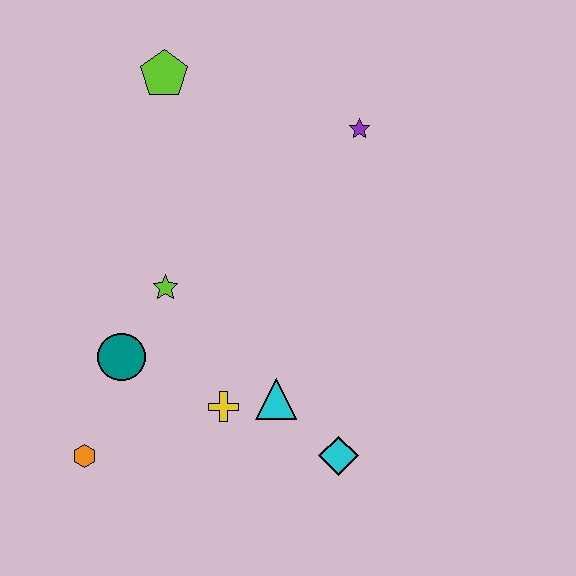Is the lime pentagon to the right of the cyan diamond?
No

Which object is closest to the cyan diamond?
The cyan triangle is closest to the cyan diamond.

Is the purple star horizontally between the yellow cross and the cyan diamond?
No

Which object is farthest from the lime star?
The purple star is farthest from the lime star.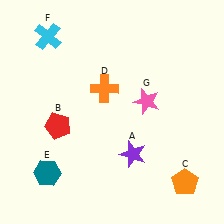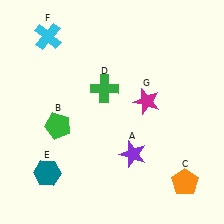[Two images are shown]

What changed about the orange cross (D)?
In Image 1, D is orange. In Image 2, it changed to green.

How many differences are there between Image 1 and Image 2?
There are 3 differences between the two images.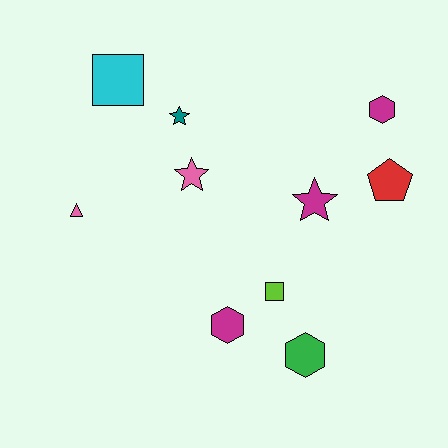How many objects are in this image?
There are 10 objects.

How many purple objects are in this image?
There are no purple objects.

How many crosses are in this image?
There are no crosses.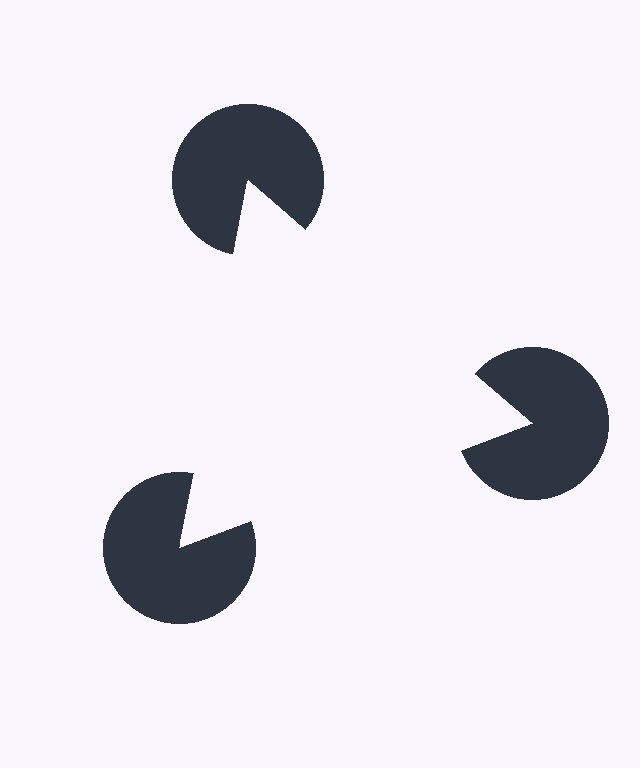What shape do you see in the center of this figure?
An illusory triangle — its edges are inferred from the aligned wedge cuts in the pac-man discs, not physically drawn.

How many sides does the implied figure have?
3 sides.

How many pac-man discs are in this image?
There are 3 — one at each vertex of the illusory triangle.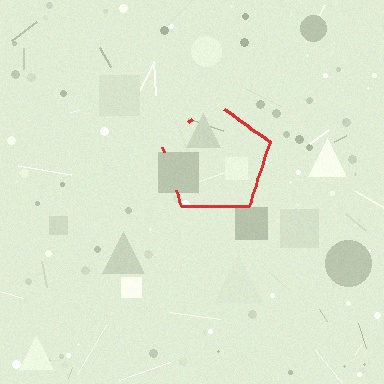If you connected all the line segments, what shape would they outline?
They would outline a pentagon.